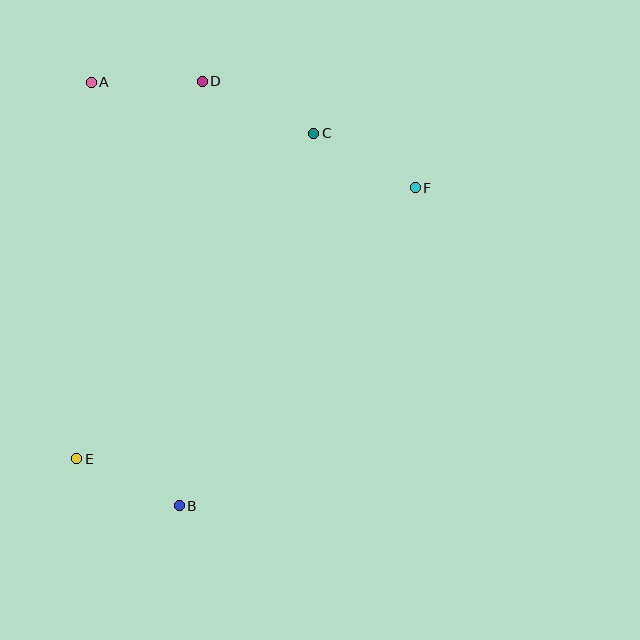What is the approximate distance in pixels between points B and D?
The distance between B and D is approximately 425 pixels.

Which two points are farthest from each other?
Points E and F are farthest from each other.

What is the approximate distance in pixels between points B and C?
The distance between B and C is approximately 396 pixels.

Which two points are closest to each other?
Points A and D are closest to each other.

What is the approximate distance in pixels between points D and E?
The distance between D and E is approximately 398 pixels.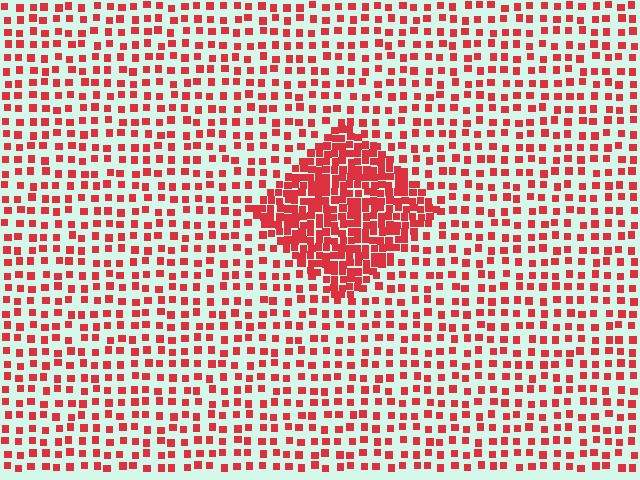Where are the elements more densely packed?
The elements are more densely packed inside the diamond boundary.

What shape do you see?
I see a diamond.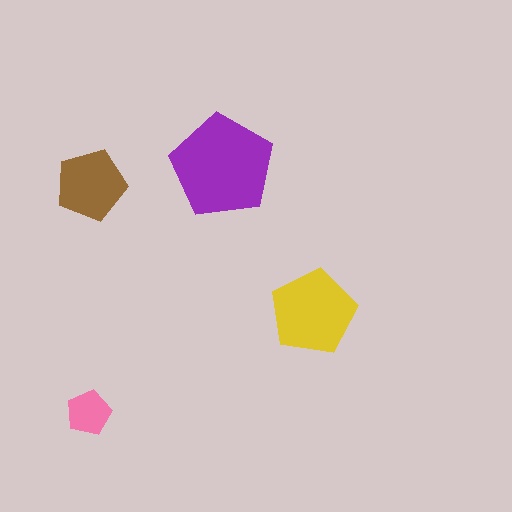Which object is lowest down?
The pink pentagon is bottommost.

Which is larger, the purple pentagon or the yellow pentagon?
The purple one.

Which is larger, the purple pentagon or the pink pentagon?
The purple one.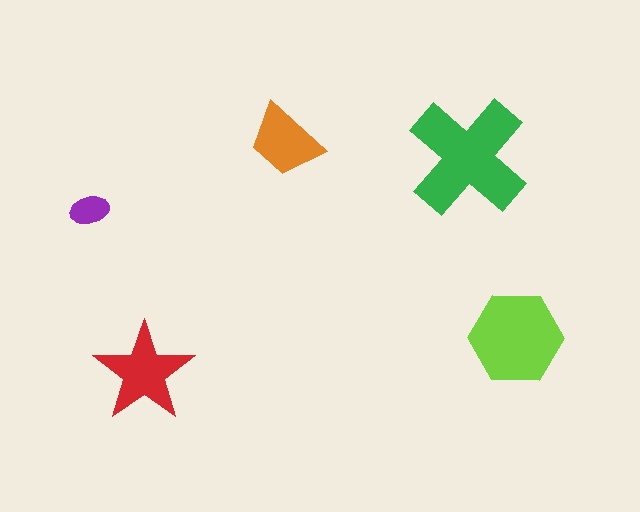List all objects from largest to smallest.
The green cross, the lime hexagon, the red star, the orange trapezoid, the purple ellipse.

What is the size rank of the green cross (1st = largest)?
1st.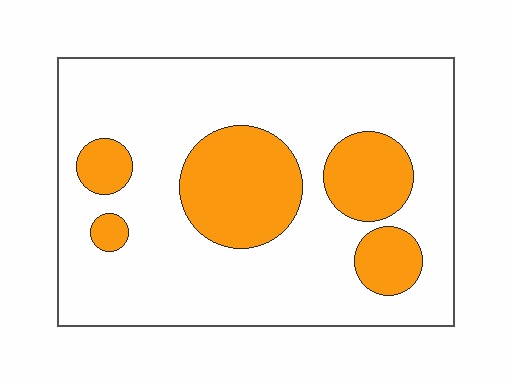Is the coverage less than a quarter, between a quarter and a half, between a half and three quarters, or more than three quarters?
Less than a quarter.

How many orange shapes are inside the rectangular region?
5.